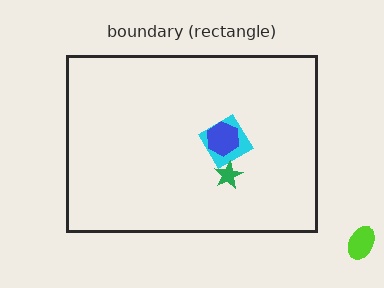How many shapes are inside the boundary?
3 inside, 1 outside.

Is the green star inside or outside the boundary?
Inside.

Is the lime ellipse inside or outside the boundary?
Outside.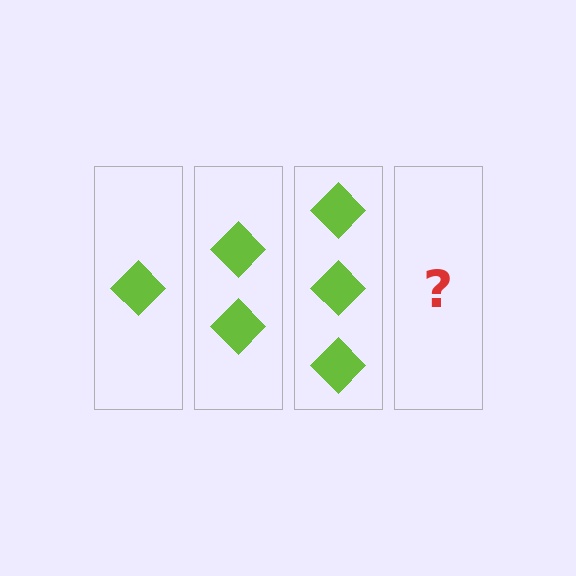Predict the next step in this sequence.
The next step is 4 diamonds.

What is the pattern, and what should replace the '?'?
The pattern is that each step adds one more diamond. The '?' should be 4 diamonds.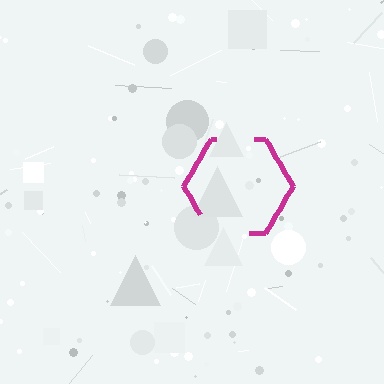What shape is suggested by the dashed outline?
The dashed outline suggests a hexagon.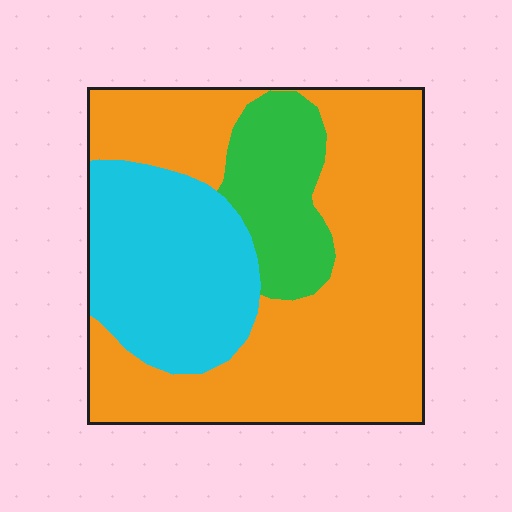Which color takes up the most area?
Orange, at roughly 60%.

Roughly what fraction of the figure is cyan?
Cyan takes up about one quarter (1/4) of the figure.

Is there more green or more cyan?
Cyan.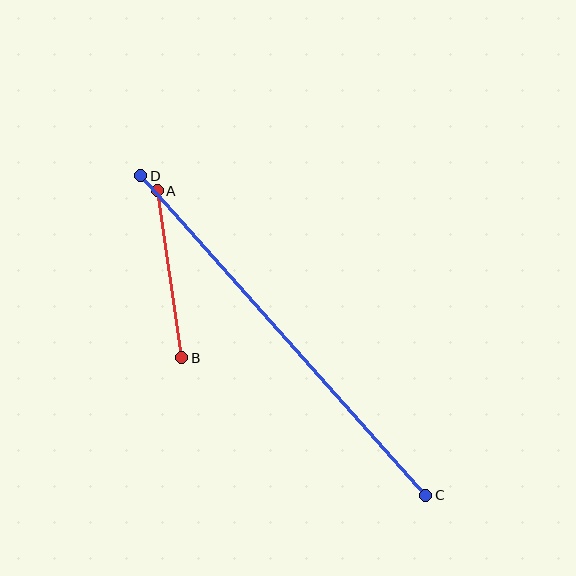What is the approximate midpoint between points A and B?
The midpoint is at approximately (169, 274) pixels.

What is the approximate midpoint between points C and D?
The midpoint is at approximately (283, 336) pixels.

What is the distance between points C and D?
The distance is approximately 428 pixels.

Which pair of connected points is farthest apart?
Points C and D are farthest apart.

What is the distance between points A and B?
The distance is approximately 169 pixels.